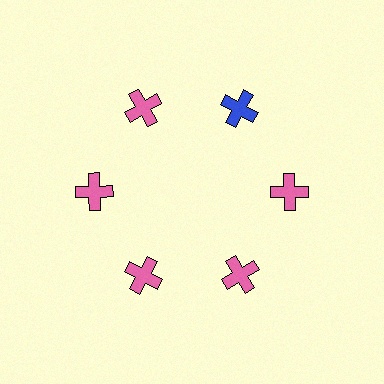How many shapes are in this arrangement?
There are 6 shapes arranged in a ring pattern.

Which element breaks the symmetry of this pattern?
The blue cross at roughly the 1 o'clock position breaks the symmetry. All other shapes are pink crosses.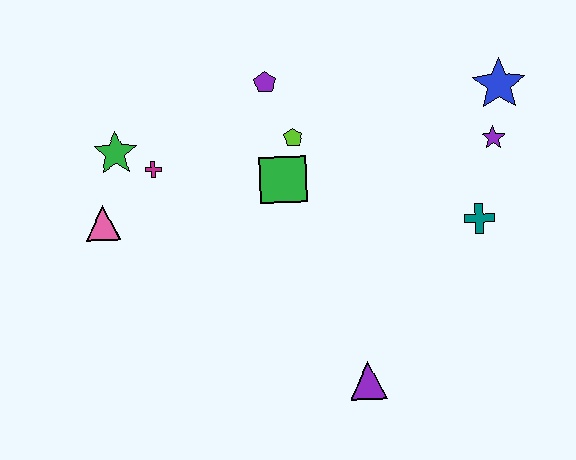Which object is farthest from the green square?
The blue star is farthest from the green square.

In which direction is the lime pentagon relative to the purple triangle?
The lime pentagon is above the purple triangle.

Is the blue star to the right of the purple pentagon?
Yes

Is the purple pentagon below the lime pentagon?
No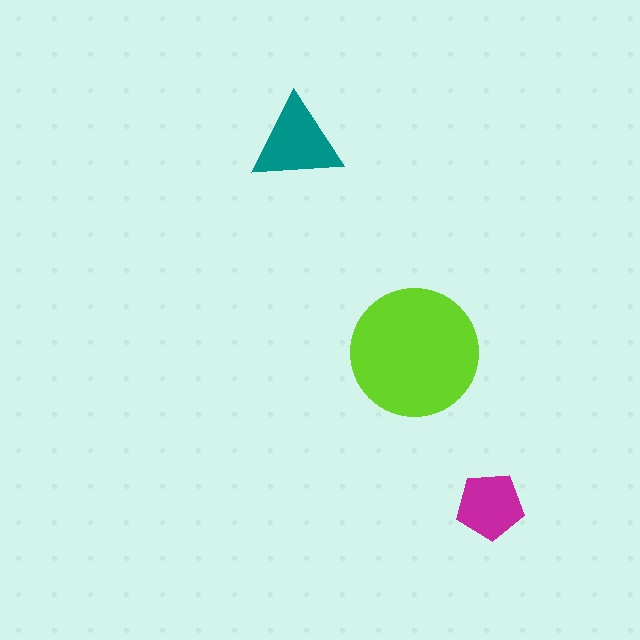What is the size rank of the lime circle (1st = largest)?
1st.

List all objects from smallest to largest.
The magenta pentagon, the teal triangle, the lime circle.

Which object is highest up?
The teal triangle is topmost.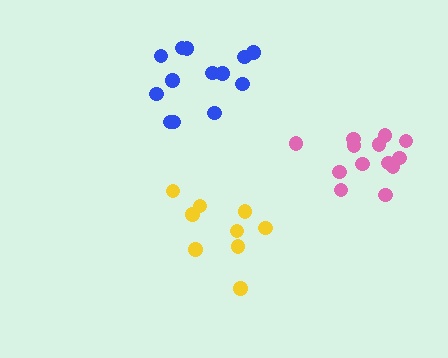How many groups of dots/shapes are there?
There are 3 groups.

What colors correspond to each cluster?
The clusters are colored: blue, yellow, pink.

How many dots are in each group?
Group 1: 13 dots, Group 2: 9 dots, Group 3: 13 dots (35 total).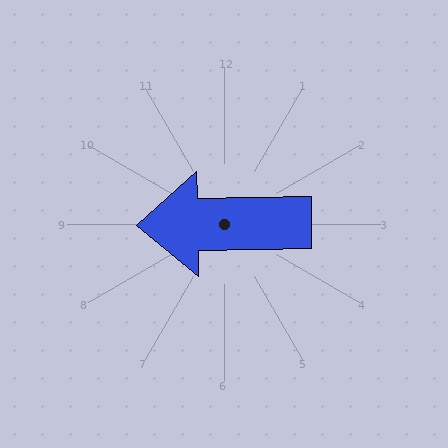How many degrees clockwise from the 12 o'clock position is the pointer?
Approximately 269 degrees.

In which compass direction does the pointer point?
West.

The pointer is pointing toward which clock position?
Roughly 9 o'clock.